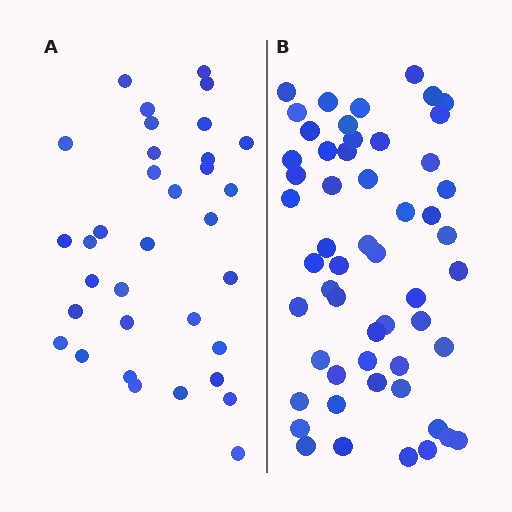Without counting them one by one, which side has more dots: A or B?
Region B (the right region) has more dots.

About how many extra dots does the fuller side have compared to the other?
Region B has approximately 20 more dots than region A.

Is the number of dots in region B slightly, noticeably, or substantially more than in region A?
Region B has substantially more. The ratio is roughly 1.6 to 1.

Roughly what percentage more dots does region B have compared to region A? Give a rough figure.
About 60% more.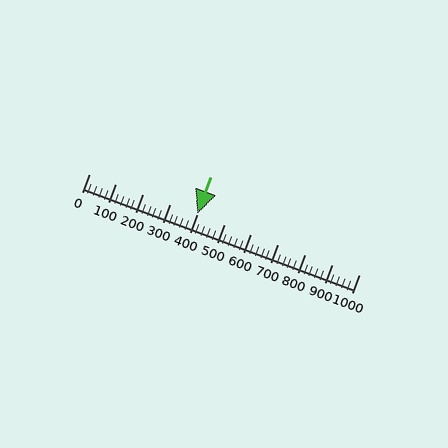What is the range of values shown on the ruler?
The ruler shows values from 0 to 1000.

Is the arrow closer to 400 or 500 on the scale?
The arrow is closer to 400.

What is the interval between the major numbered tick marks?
The major tick marks are spaced 100 units apart.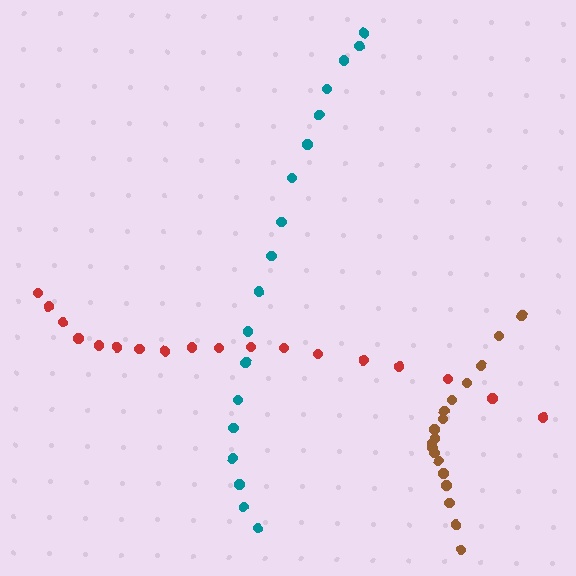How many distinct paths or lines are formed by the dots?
There are 3 distinct paths.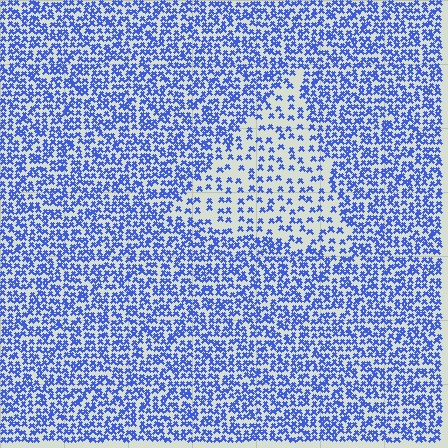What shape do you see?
I see a triangle.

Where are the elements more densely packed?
The elements are more densely packed outside the triangle boundary.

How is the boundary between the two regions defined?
The boundary is defined by a change in element density (approximately 2.2x ratio). All elements are the same color, size, and shape.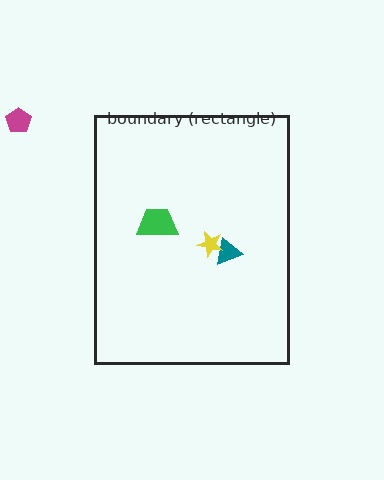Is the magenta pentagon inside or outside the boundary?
Outside.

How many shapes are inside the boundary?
3 inside, 1 outside.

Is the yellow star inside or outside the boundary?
Inside.